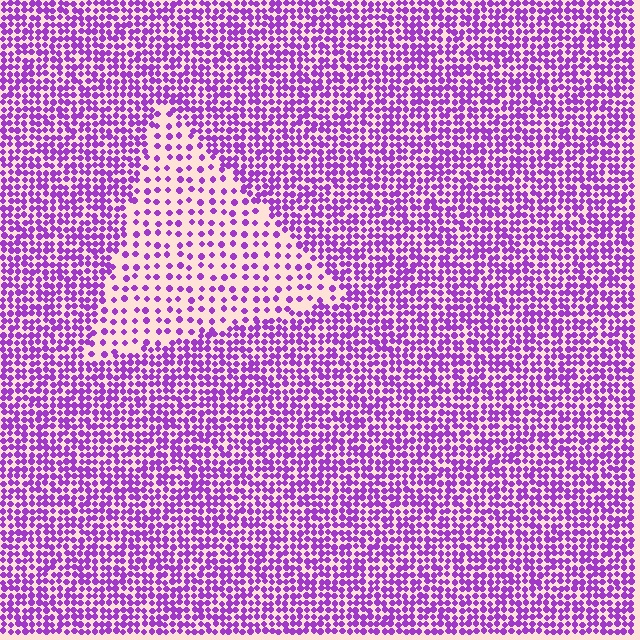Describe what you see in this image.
The image contains small purple elements arranged at two different densities. A triangle-shaped region is visible where the elements are less densely packed than the surrounding area.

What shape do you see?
I see a triangle.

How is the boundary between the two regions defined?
The boundary is defined by a change in element density (approximately 2.4x ratio). All elements are the same color, size, and shape.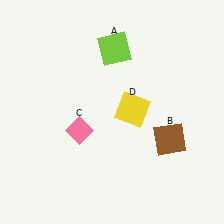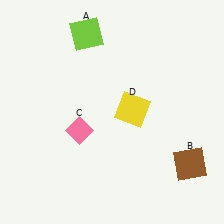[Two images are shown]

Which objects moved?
The objects that moved are: the lime square (A), the brown square (B).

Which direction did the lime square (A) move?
The lime square (A) moved left.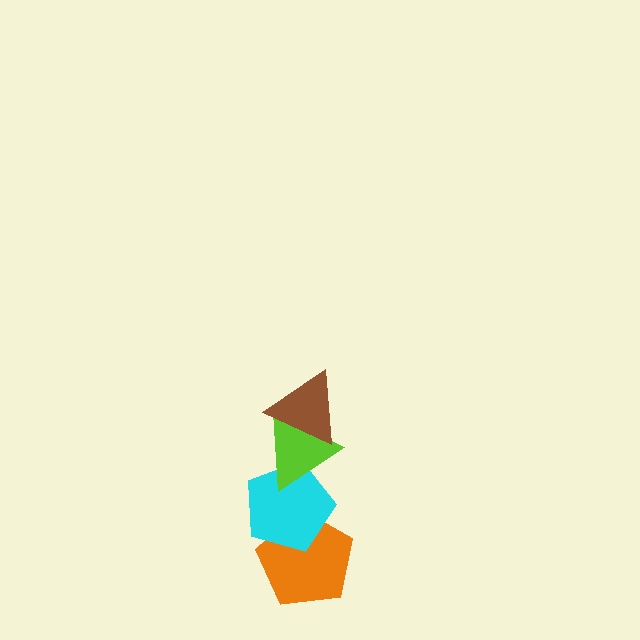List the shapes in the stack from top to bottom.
From top to bottom: the brown triangle, the lime triangle, the cyan pentagon, the orange pentagon.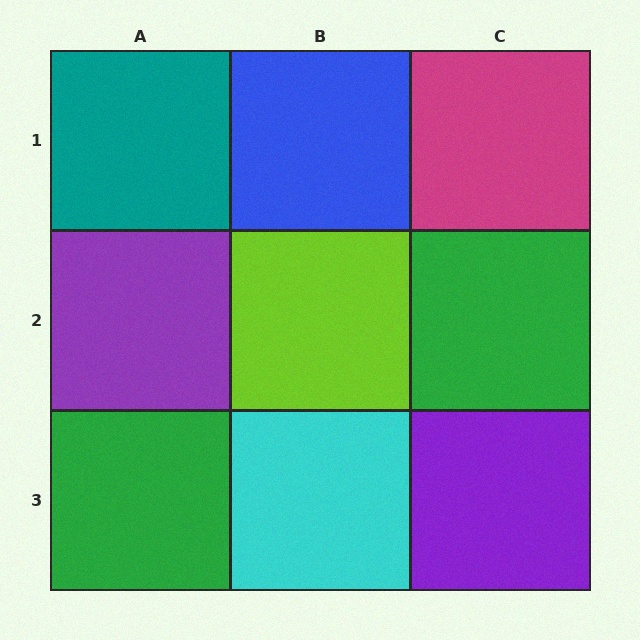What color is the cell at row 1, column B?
Blue.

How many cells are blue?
1 cell is blue.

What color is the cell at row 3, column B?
Cyan.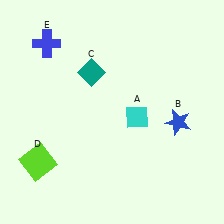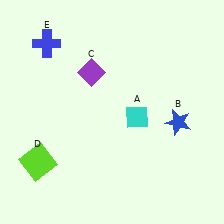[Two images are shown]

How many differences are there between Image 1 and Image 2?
There is 1 difference between the two images.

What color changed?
The diamond (C) changed from teal in Image 1 to purple in Image 2.